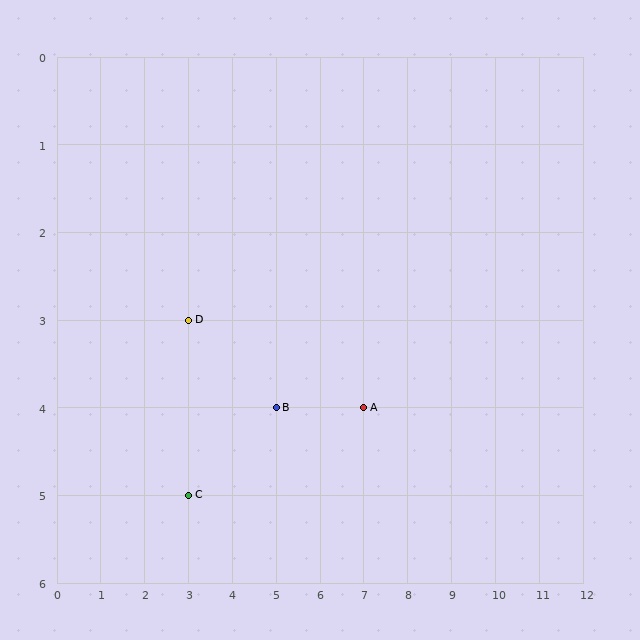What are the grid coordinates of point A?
Point A is at grid coordinates (7, 4).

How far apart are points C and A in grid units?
Points C and A are 4 columns and 1 row apart (about 4.1 grid units diagonally).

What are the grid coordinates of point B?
Point B is at grid coordinates (5, 4).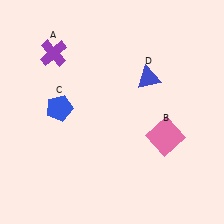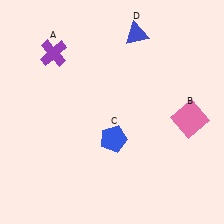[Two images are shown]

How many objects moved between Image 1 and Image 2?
3 objects moved between the two images.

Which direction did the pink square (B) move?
The pink square (B) moved right.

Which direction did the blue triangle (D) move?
The blue triangle (D) moved up.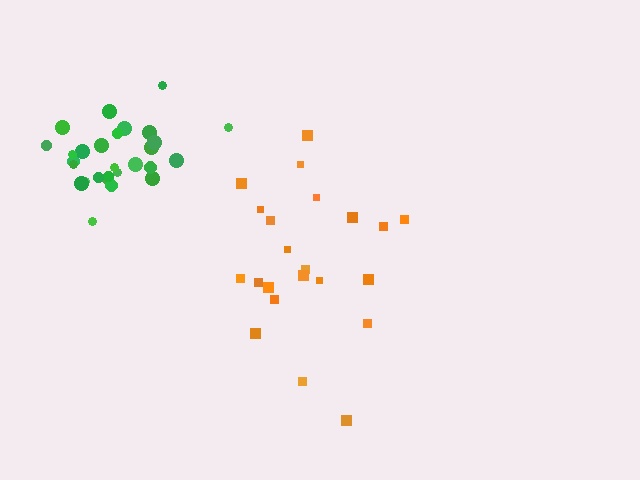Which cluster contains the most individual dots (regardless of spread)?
Green (28).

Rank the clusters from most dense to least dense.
green, orange.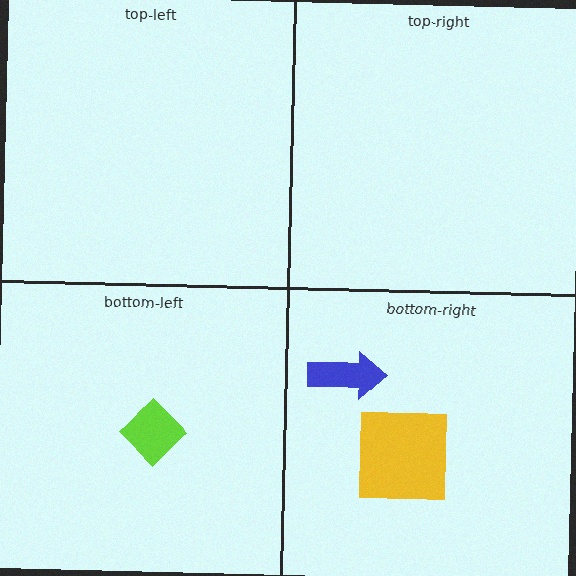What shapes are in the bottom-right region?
The blue arrow, the yellow square.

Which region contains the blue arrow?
The bottom-right region.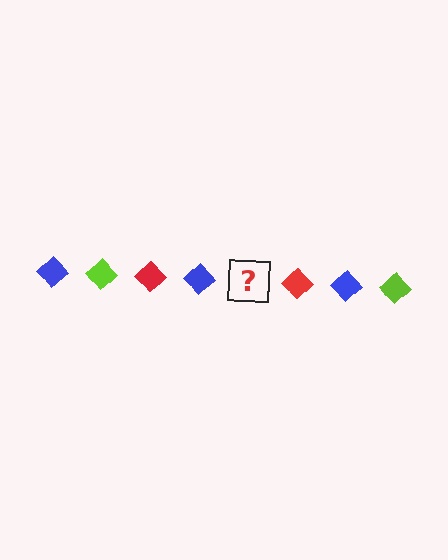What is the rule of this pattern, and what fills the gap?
The rule is that the pattern cycles through blue, lime, red diamonds. The gap should be filled with a lime diamond.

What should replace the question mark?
The question mark should be replaced with a lime diamond.